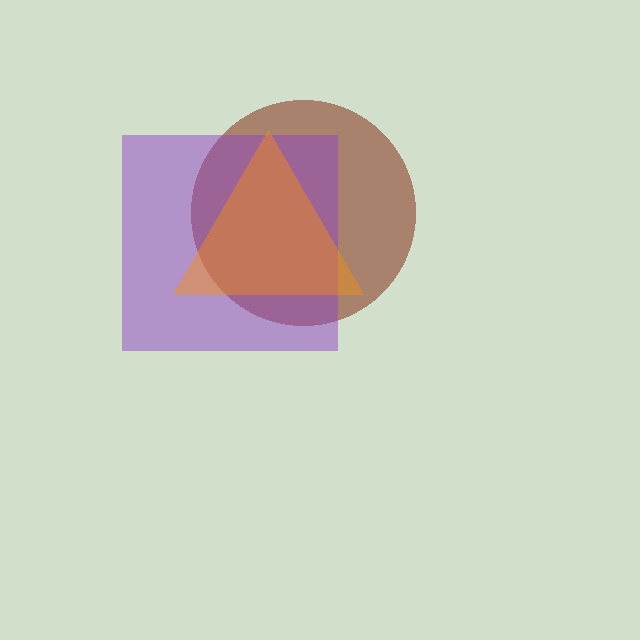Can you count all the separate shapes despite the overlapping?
Yes, there are 3 separate shapes.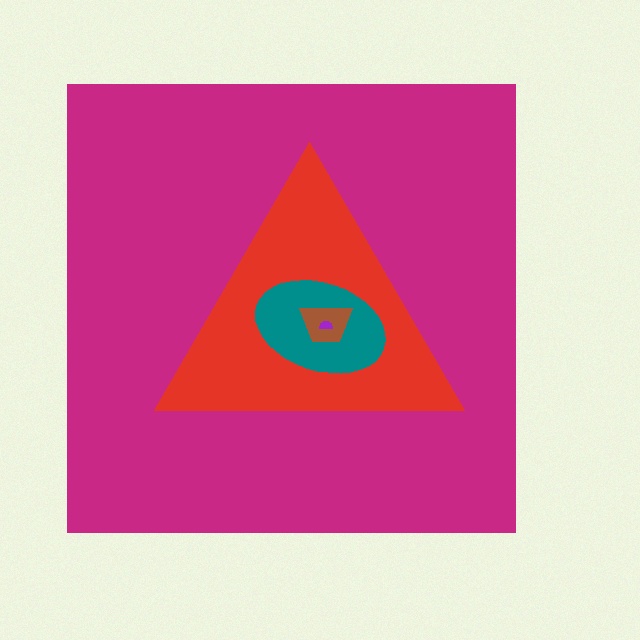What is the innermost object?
The purple semicircle.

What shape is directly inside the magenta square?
The red triangle.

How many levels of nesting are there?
5.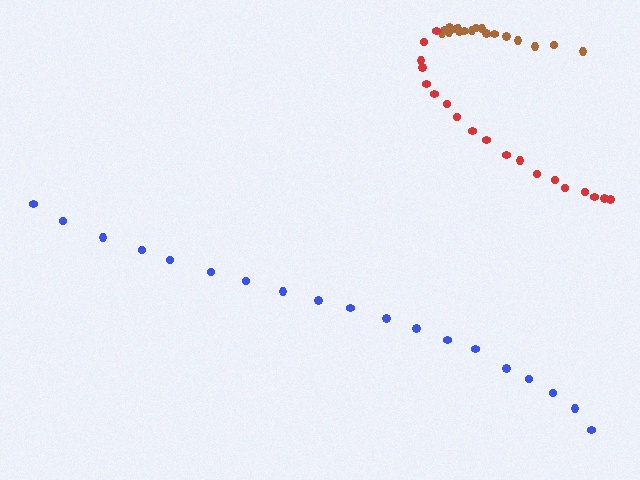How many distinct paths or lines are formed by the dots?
There are 3 distinct paths.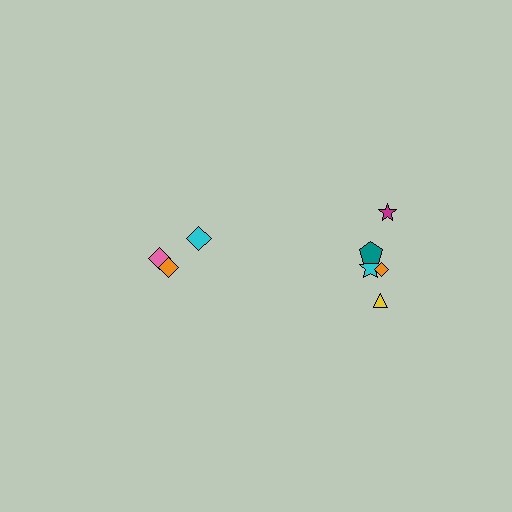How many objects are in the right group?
There are 5 objects.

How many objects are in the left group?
There are 3 objects.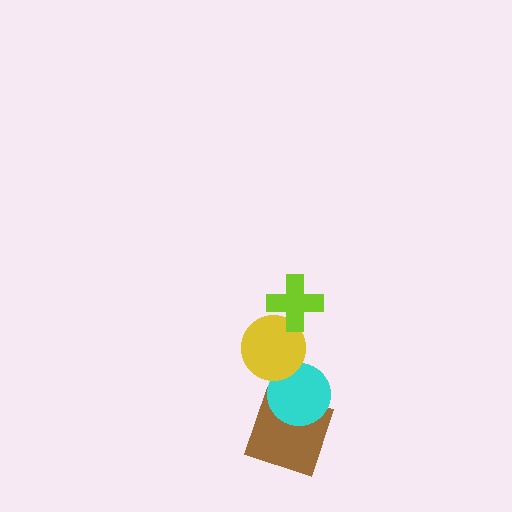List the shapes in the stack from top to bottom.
From top to bottom: the lime cross, the yellow circle, the cyan circle, the brown square.